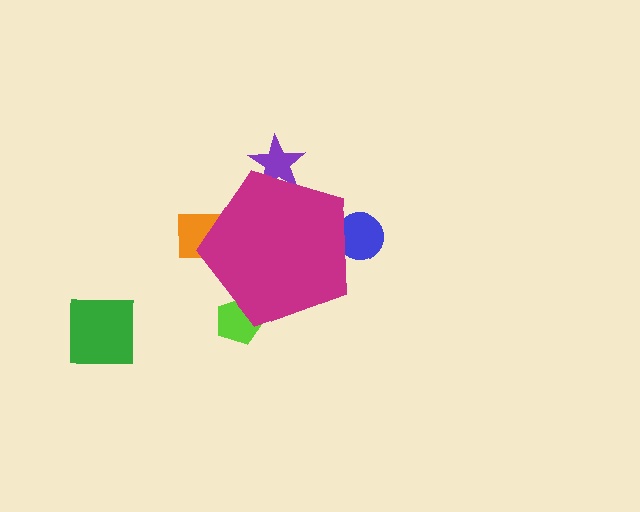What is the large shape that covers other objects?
A magenta pentagon.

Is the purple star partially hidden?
Yes, the purple star is partially hidden behind the magenta pentagon.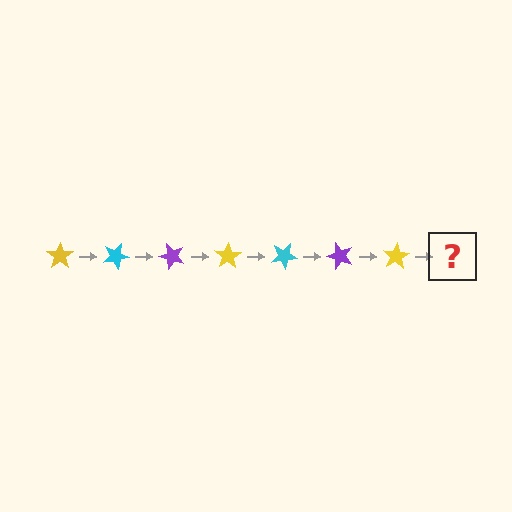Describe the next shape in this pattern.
It should be a cyan star, rotated 175 degrees from the start.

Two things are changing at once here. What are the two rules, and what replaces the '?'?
The two rules are that it rotates 25 degrees each step and the color cycles through yellow, cyan, and purple. The '?' should be a cyan star, rotated 175 degrees from the start.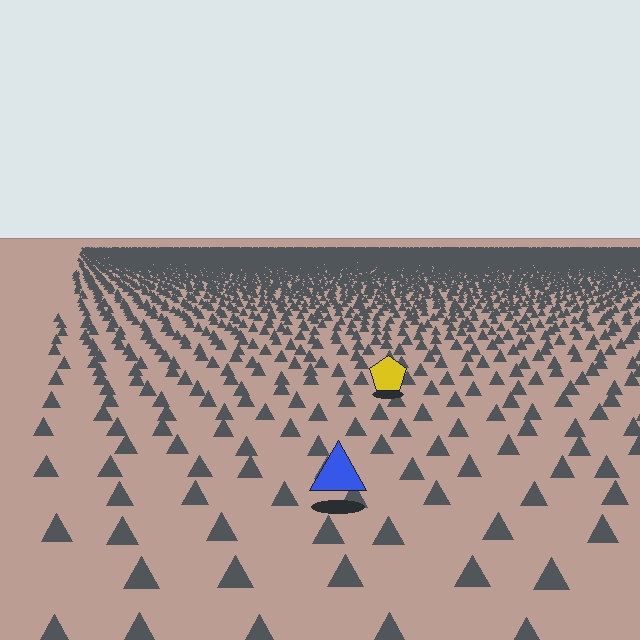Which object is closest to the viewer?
The blue triangle is closest. The texture marks near it are larger and more spread out.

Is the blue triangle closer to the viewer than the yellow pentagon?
Yes. The blue triangle is closer — you can tell from the texture gradient: the ground texture is coarser near it.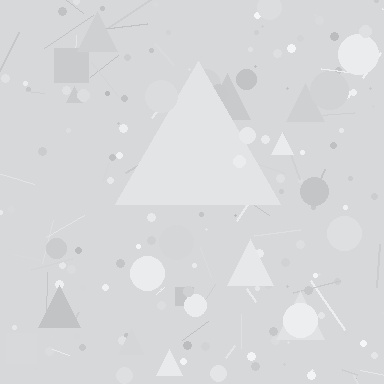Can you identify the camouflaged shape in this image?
The camouflaged shape is a triangle.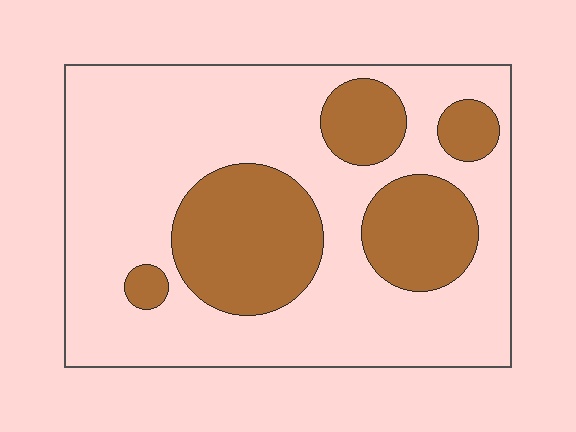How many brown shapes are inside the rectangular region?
5.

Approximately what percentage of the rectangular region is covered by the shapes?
Approximately 30%.